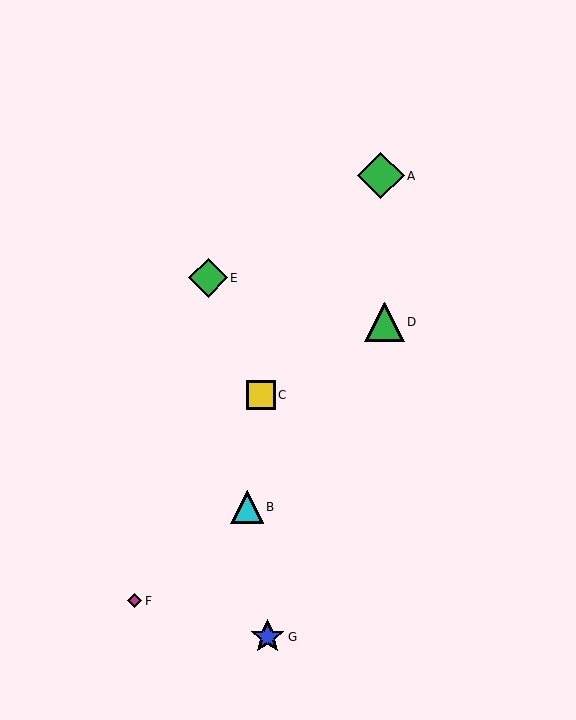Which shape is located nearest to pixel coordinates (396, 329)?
The green triangle (labeled D) at (385, 322) is nearest to that location.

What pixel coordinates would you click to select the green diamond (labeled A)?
Click at (381, 176) to select the green diamond A.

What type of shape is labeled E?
Shape E is a green diamond.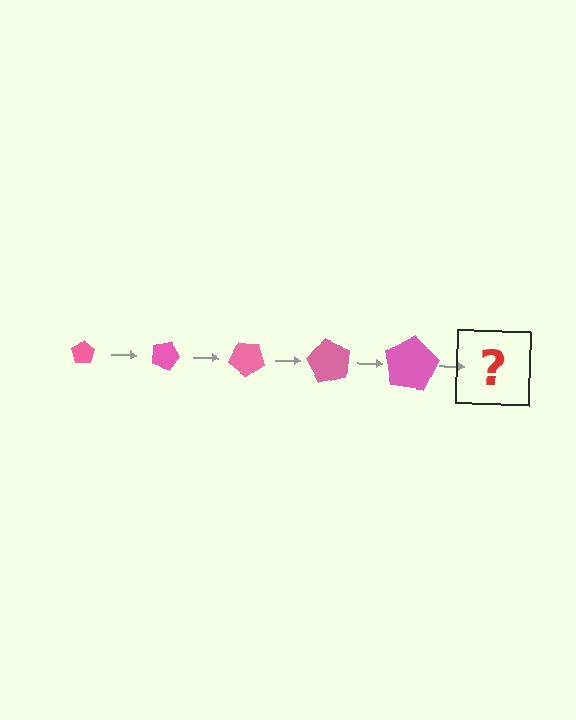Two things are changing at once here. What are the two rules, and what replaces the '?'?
The two rules are that the pentagon grows larger each step and it rotates 20 degrees each step. The '?' should be a pentagon, larger than the previous one and rotated 100 degrees from the start.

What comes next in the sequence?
The next element should be a pentagon, larger than the previous one and rotated 100 degrees from the start.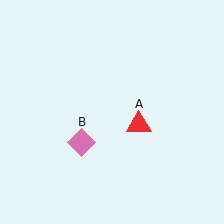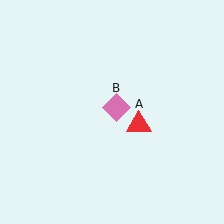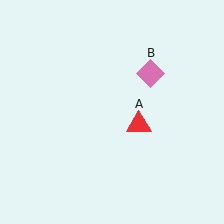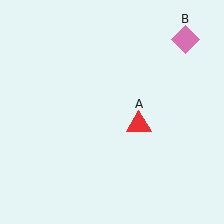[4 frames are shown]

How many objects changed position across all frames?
1 object changed position: pink diamond (object B).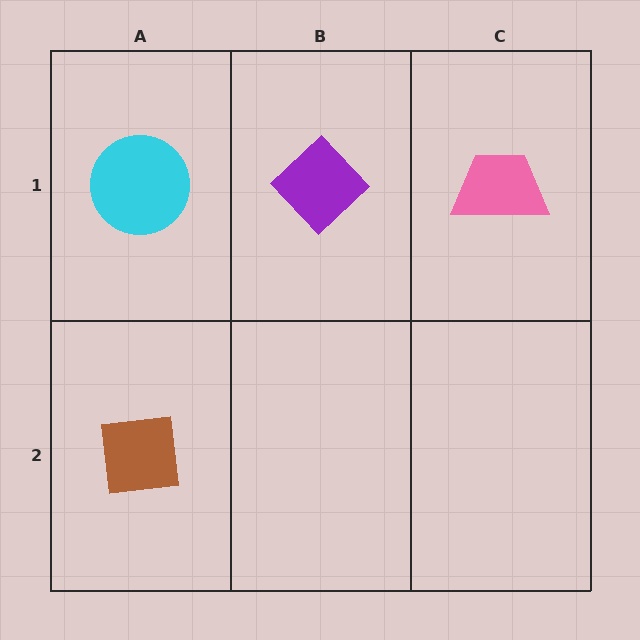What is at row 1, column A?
A cyan circle.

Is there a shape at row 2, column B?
No, that cell is empty.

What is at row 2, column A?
A brown square.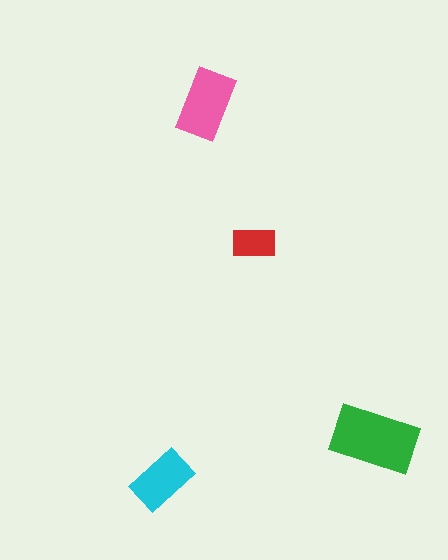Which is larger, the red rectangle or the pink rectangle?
The pink one.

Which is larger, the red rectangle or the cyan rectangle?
The cyan one.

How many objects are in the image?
There are 4 objects in the image.